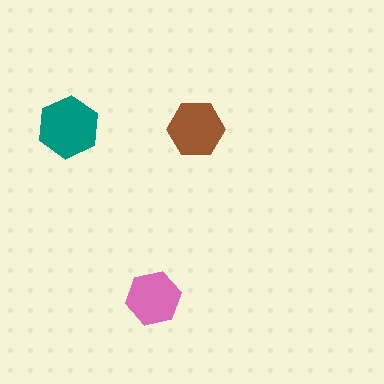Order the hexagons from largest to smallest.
the teal one, the brown one, the pink one.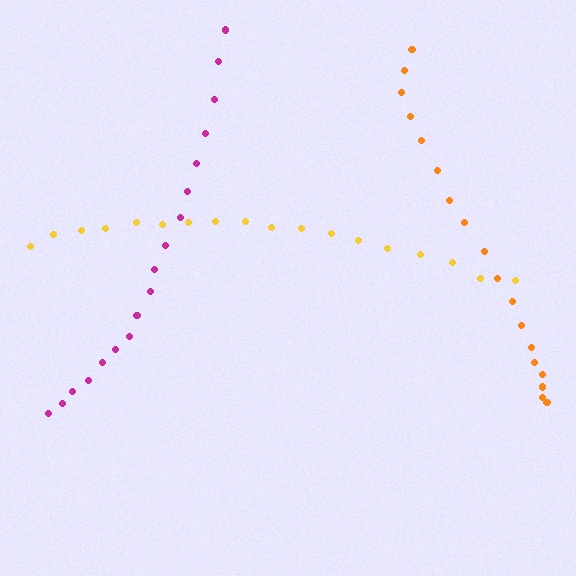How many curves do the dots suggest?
There are 3 distinct paths.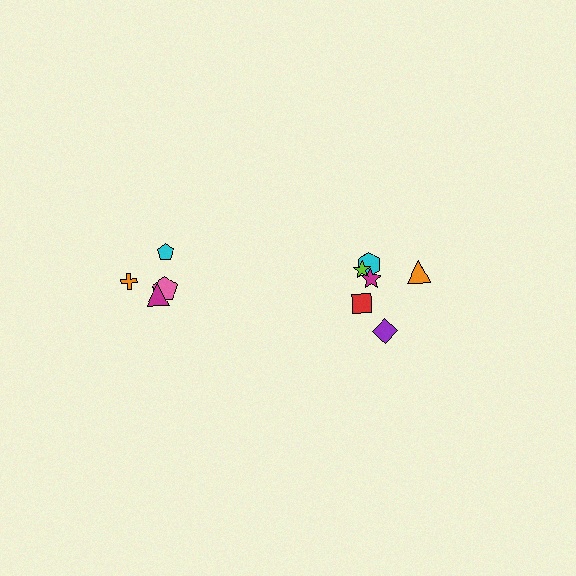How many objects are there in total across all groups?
There are 10 objects.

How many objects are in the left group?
There are 4 objects.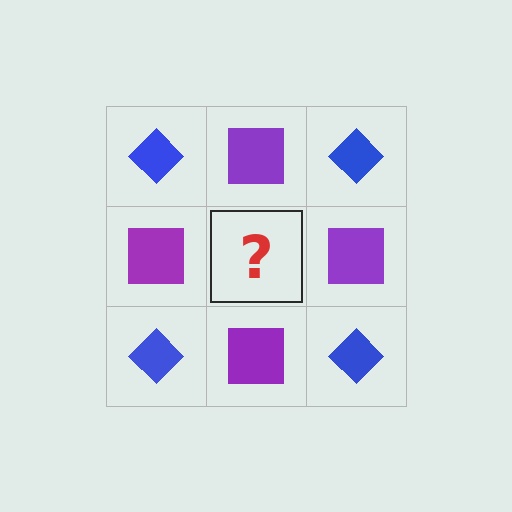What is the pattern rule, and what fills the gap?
The rule is that it alternates blue diamond and purple square in a checkerboard pattern. The gap should be filled with a blue diamond.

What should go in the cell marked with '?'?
The missing cell should contain a blue diamond.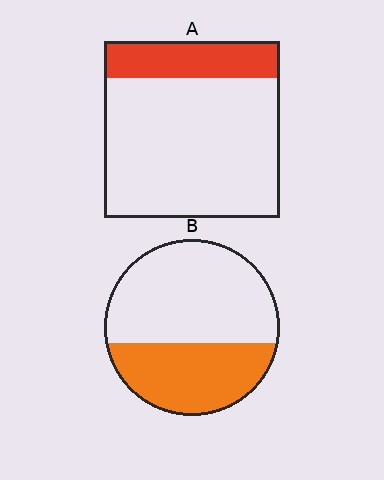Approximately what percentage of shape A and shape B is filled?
A is approximately 20% and B is approximately 40%.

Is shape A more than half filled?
No.